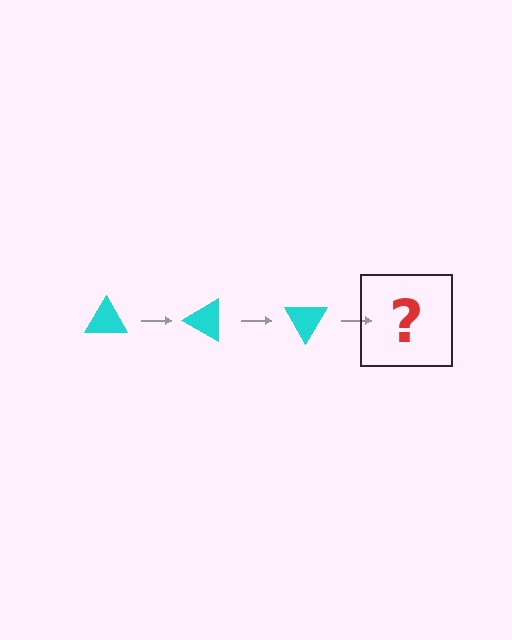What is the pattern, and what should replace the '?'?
The pattern is that the triangle rotates 30 degrees each step. The '?' should be a cyan triangle rotated 90 degrees.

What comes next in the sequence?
The next element should be a cyan triangle rotated 90 degrees.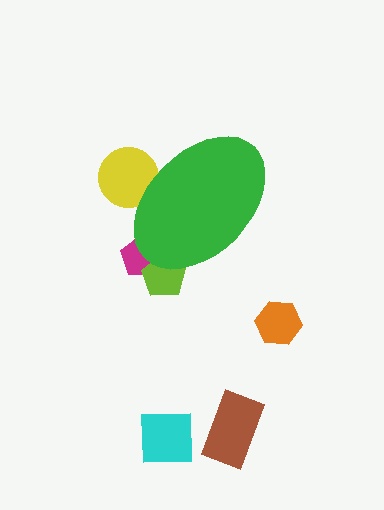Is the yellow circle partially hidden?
Yes, the yellow circle is partially hidden behind the green ellipse.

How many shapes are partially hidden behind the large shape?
3 shapes are partially hidden.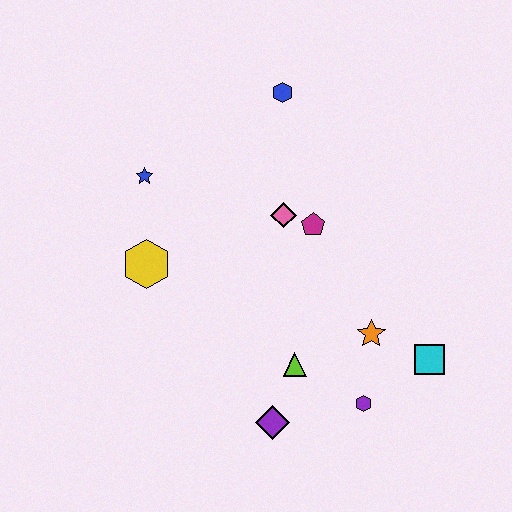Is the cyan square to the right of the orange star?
Yes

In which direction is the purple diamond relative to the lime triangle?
The purple diamond is below the lime triangle.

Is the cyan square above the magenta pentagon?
No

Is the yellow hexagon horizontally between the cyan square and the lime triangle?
No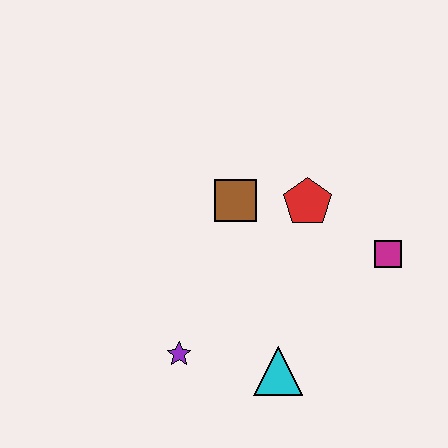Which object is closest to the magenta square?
The red pentagon is closest to the magenta square.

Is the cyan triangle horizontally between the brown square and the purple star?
No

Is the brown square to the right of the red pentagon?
No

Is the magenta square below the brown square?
Yes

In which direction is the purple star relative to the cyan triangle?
The purple star is to the left of the cyan triangle.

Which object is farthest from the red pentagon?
The purple star is farthest from the red pentagon.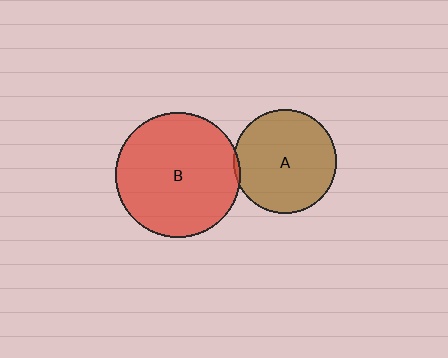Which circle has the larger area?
Circle B (red).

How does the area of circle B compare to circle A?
Approximately 1.5 times.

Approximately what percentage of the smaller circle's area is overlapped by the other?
Approximately 5%.